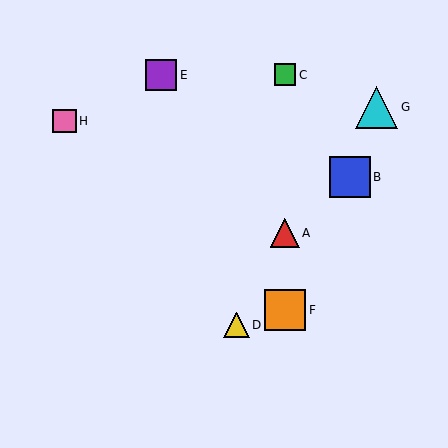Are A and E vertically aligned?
No, A is at x≈285 and E is at x≈161.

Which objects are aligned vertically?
Objects A, C, F are aligned vertically.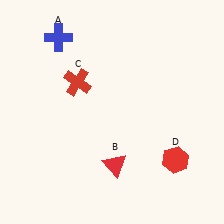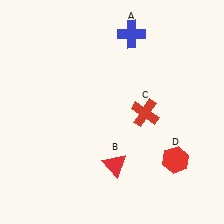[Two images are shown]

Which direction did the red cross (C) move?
The red cross (C) moved right.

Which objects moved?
The objects that moved are: the blue cross (A), the red cross (C).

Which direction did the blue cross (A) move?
The blue cross (A) moved right.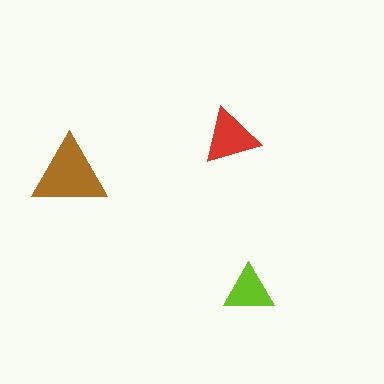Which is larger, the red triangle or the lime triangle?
The red one.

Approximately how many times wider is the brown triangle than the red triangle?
About 1.5 times wider.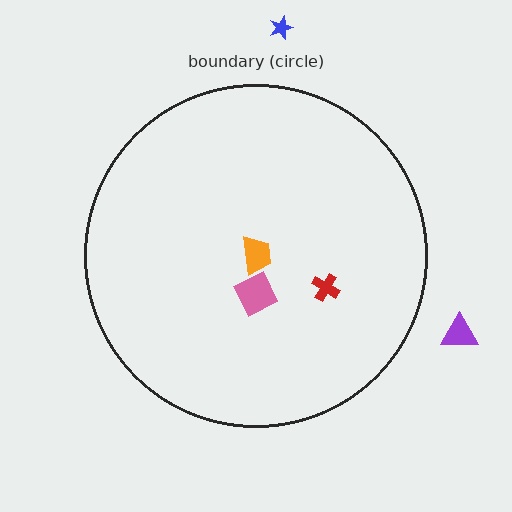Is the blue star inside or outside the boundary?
Outside.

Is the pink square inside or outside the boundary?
Inside.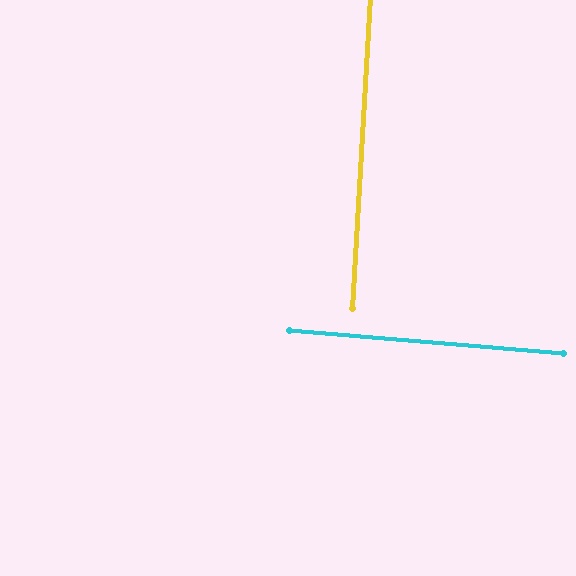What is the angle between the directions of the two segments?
Approximately 88 degrees.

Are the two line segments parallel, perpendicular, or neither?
Perpendicular — they meet at approximately 88°.